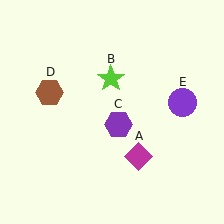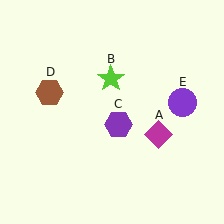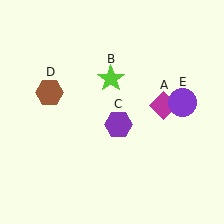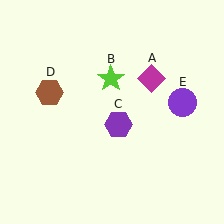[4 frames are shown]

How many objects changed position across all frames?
1 object changed position: magenta diamond (object A).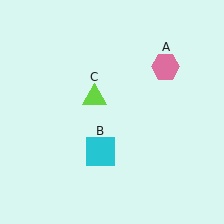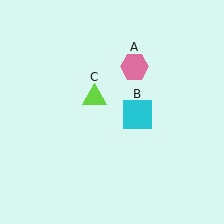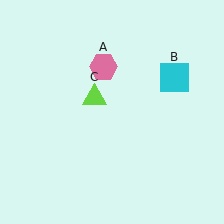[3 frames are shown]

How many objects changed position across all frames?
2 objects changed position: pink hexagon (object A), cyan square (object B).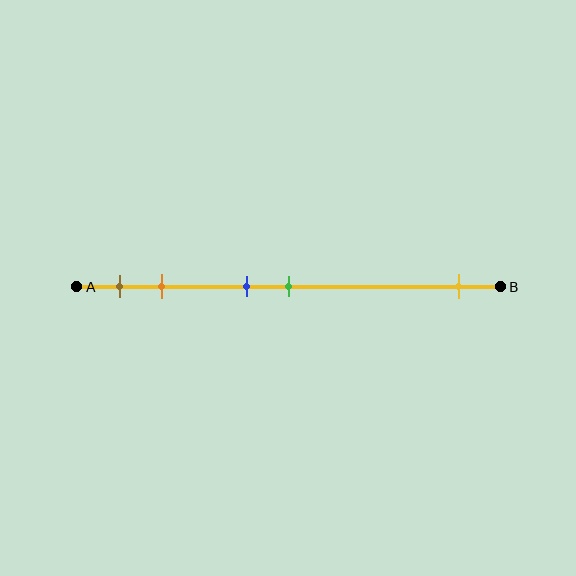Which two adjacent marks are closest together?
The blue and green marks are the closest adjacent pair.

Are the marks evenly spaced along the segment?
No, the marks are not evenly spaced.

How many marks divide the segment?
There are 5 marks dividing the segment.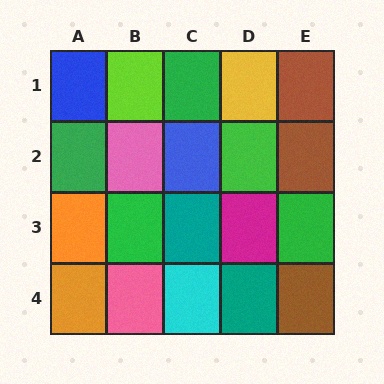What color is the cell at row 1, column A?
Blue.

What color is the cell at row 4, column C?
Cyan.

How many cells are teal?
2 cells are teal.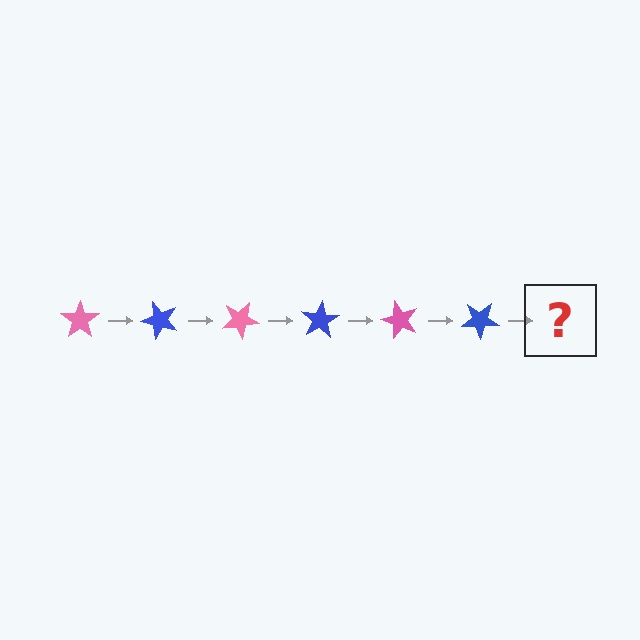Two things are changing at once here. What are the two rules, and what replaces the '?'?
The two rules are that it rotates 50 degrees each step and the color cycles through pink and blue. The '?' should be a pink star, rotated 300 degrees from the start.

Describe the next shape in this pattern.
It should be a pink star, rotated 300 degrees from the start.